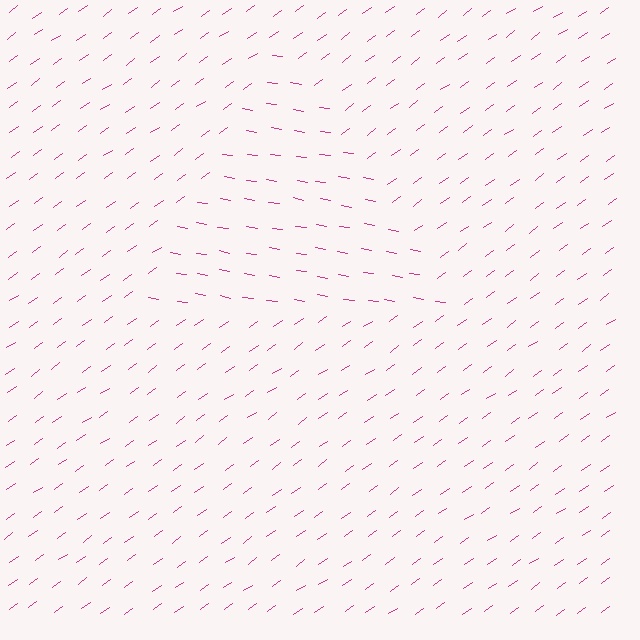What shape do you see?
I see a triangle.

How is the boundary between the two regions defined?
The boundary is defined purely by a change in line orientation (approximately 45 degrees difference). All lines are the same color and thickness.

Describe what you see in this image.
The image is filled with small magenta line segments. A triangle region in the image has lines oriented differently from the surrounding lines, creating a visible texture boundary.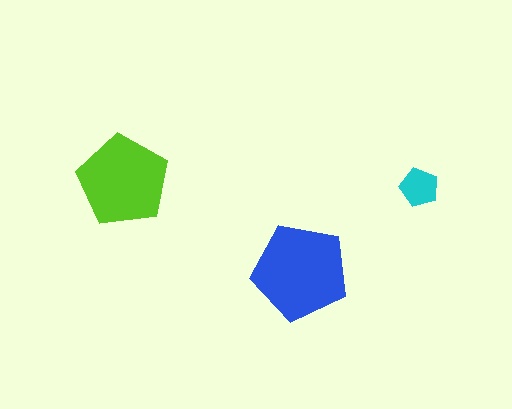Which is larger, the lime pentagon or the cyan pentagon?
The lime one.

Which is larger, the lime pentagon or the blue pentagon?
The blue one.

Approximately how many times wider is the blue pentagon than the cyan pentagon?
About 2.5 times wider.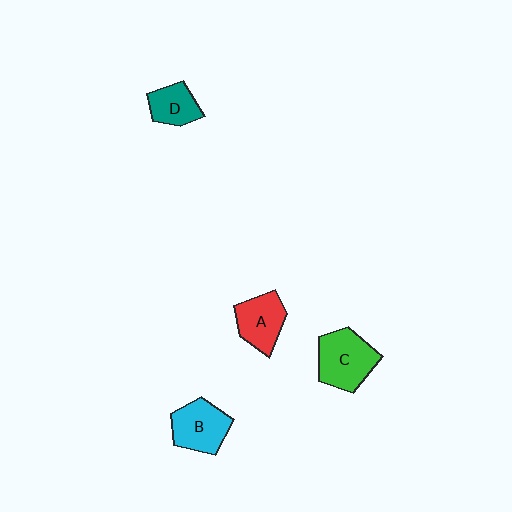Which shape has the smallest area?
Shape D (teal).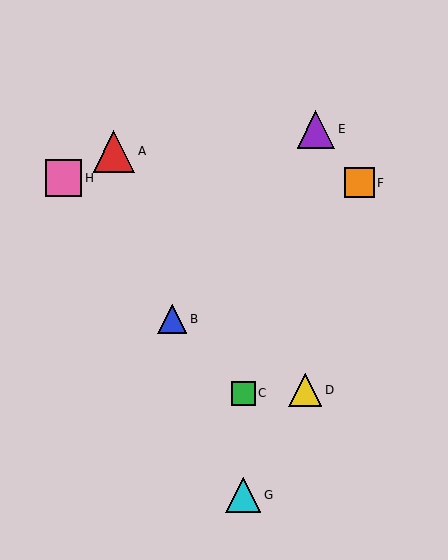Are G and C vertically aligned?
Yes, both are at x≈243.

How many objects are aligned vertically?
2 objects (C, G) are aligned vertically.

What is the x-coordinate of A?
Object A is at x≈114.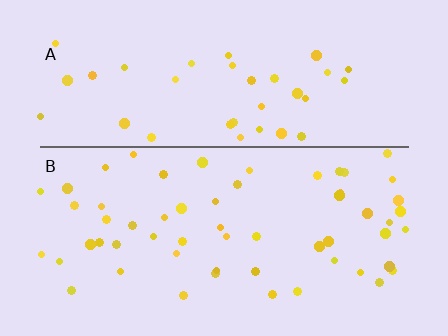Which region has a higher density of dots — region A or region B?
B (the bottom).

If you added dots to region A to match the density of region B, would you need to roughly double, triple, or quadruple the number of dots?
Approximately double.